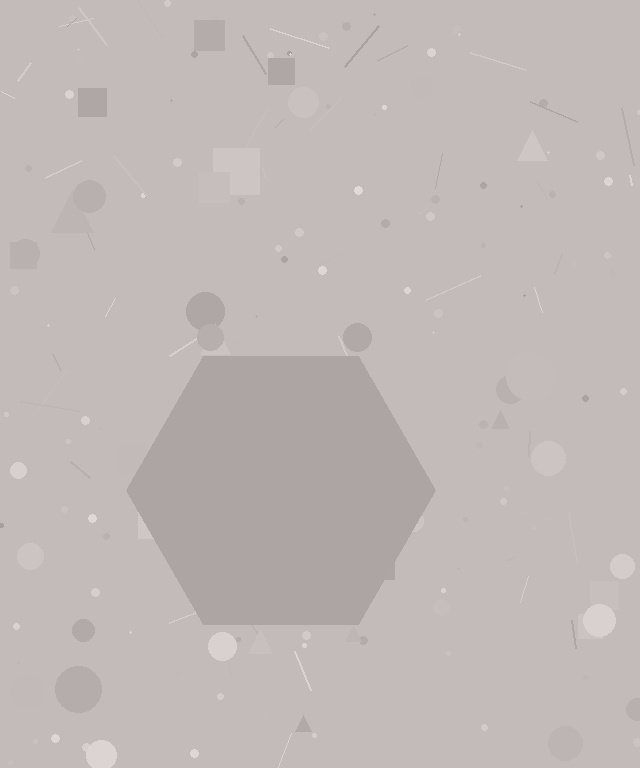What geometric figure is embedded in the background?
A hexagon is embedded in the background.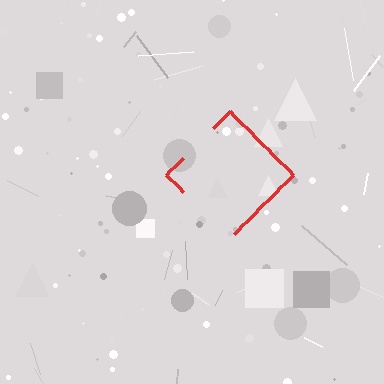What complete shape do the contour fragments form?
The contour fragments form a diamond.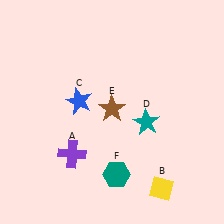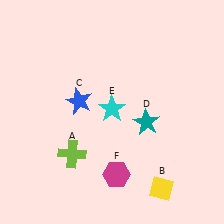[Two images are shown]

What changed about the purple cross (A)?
In Image 1, A is purple. In Image 2, it changed to lime.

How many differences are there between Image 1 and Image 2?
There are 3 differences between the two images.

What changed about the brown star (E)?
In Image 1, E is brown. In Image 2, it changed to cyan.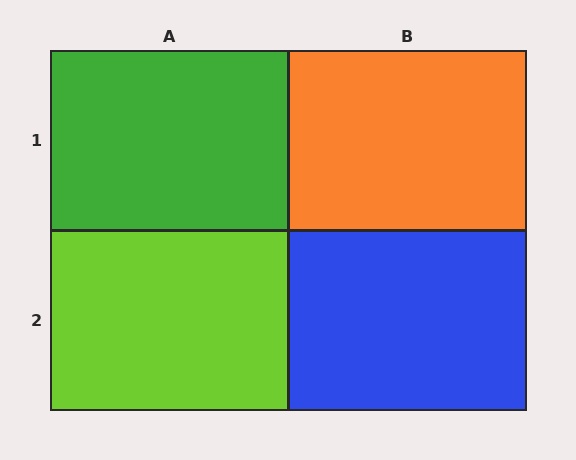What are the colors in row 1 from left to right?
Green, orange.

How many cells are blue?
1 cell is blue.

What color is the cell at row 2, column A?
Lime.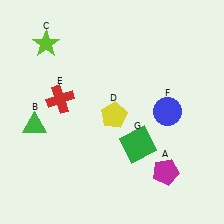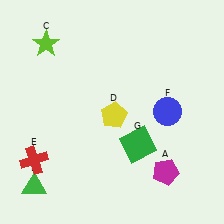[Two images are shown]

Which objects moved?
The objects that moved are: the green triangle (B), the red cross (E).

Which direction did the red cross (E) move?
The red cross (E) moved down.